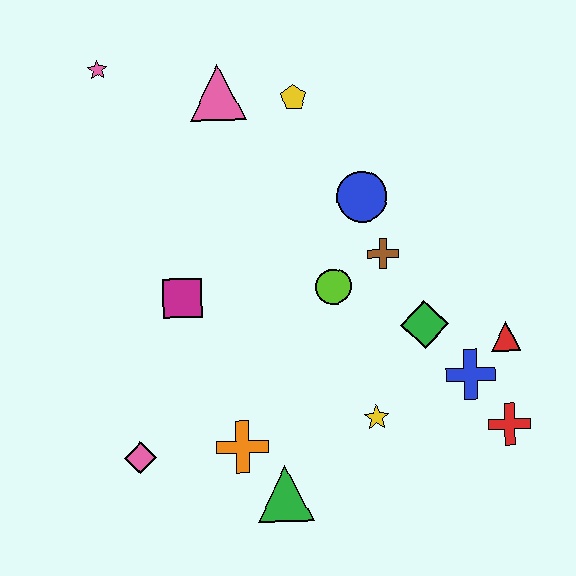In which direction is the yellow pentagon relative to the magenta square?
The yellow pentagon is above the magenta square.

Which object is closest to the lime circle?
The brown cross is closest to the lime circle.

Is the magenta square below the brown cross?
Yes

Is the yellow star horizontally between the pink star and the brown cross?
Yes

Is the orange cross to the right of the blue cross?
No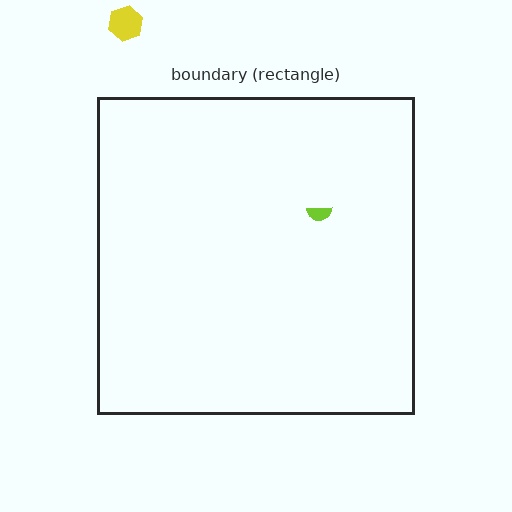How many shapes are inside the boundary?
1 inside, 1 outside.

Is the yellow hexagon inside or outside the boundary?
Outside.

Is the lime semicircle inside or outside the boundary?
Inside.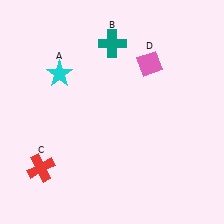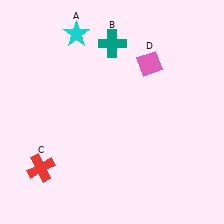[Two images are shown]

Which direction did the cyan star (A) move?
The cyan star (A) moved up.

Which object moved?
The cyan star (A) moved up.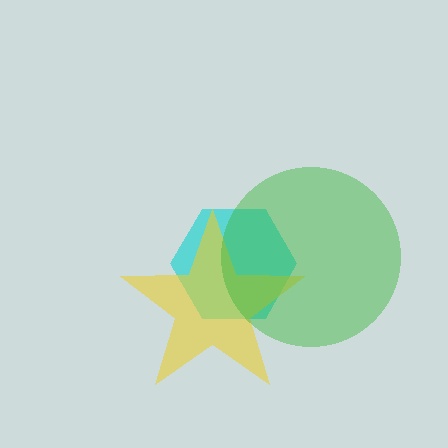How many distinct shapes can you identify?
There are 3 distinct shapes: a cyan hexagon, a yellow star, a green circle.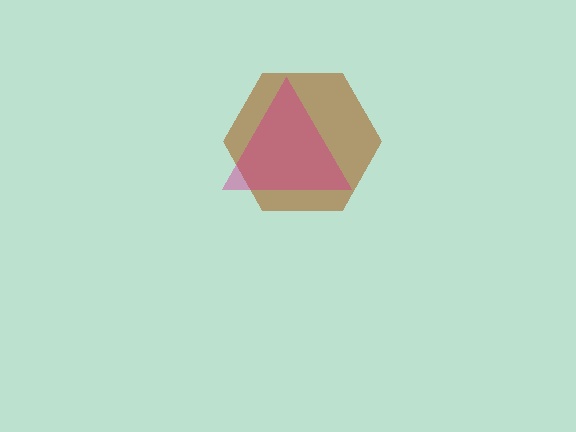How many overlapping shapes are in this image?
There are 2 overlapping shapes in the image.